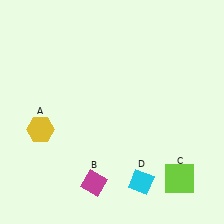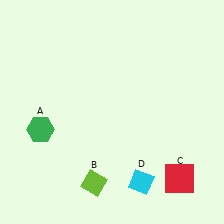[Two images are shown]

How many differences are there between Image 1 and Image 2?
There are 3 differences between the two images.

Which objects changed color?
A changed from yellow to green. B changed from magenta to lime. C changed from lime to red.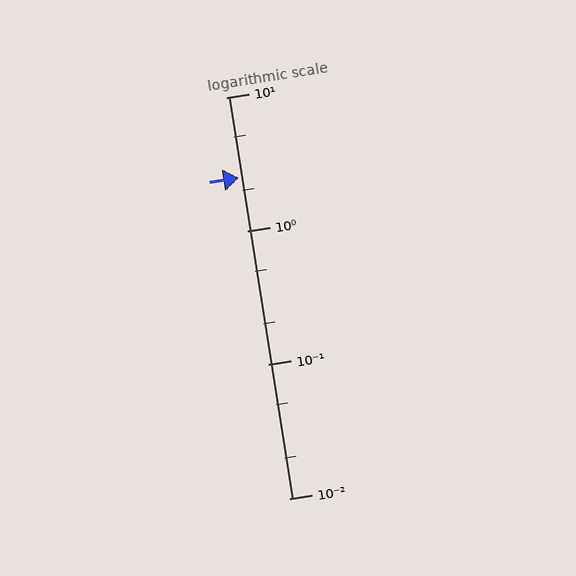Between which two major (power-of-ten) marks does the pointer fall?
The pointer is between 1 and 10.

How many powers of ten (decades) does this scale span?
The scale spans 3 decades, from 0.01 to 10.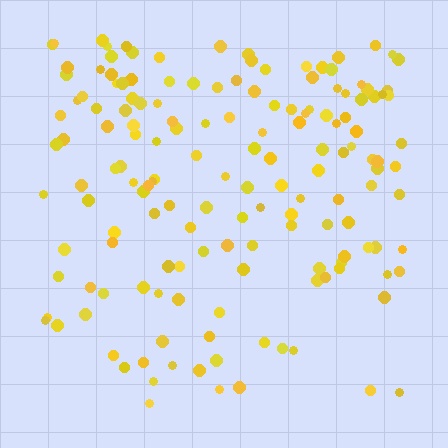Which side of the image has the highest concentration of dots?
The top.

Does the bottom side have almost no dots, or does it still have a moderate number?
Still a moderate number, just noticeably fewer than the top.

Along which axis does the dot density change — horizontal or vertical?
Vertical.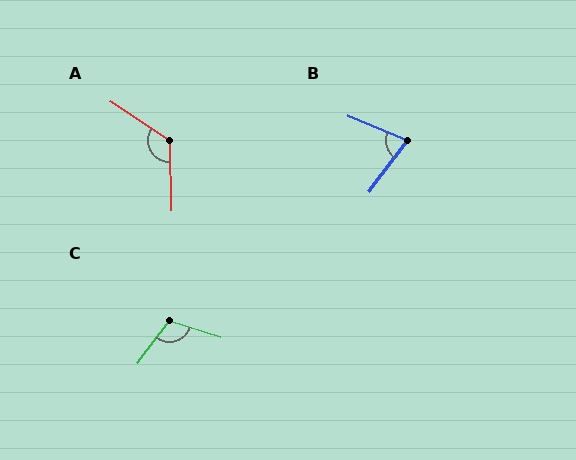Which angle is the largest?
A, at approximately 124 degrees.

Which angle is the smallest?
B, at approximately 76 degrees.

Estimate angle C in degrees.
Approximately 108 degrees.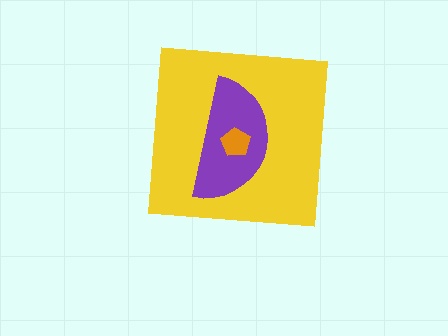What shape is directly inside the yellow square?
The purple semicircle.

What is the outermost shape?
The yellow square.